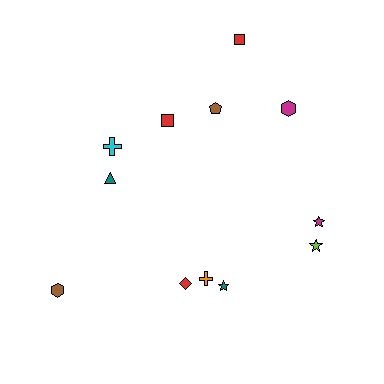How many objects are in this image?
There are 12 objects.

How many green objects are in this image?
There are no green objects.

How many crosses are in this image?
There are 2 crosses.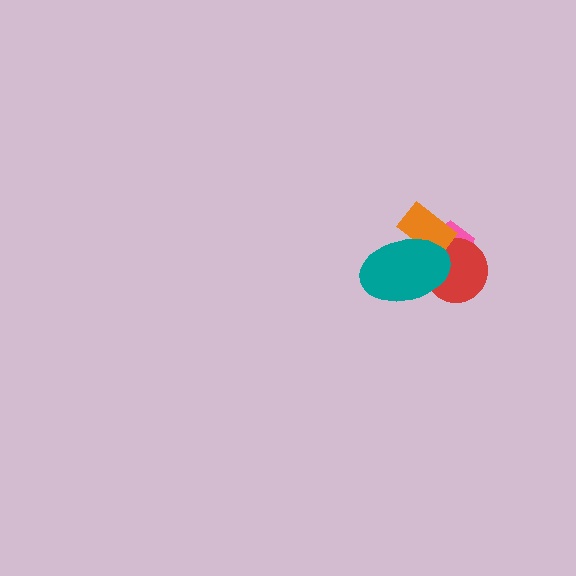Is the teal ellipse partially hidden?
No, no other shape covers it.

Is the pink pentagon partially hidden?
Yes, it is partially covered by another shape.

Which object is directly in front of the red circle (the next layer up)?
The orange rectangle is directly in front of the red circle.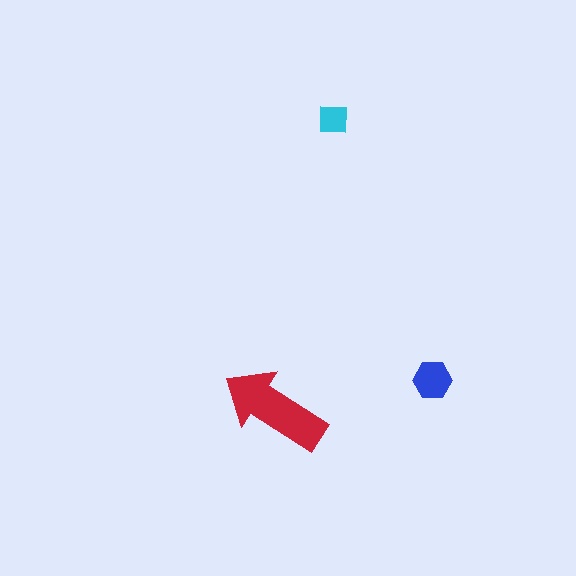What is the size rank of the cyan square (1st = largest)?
3rd.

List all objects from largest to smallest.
The red arrow, the blue hexagon, the cyan square.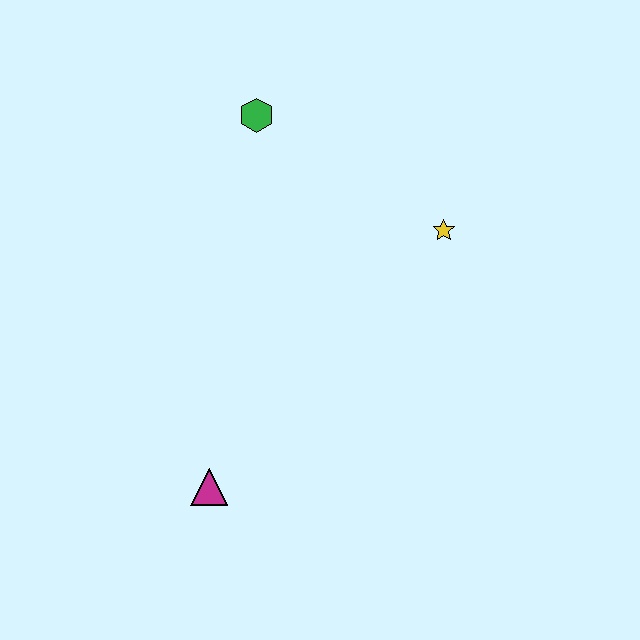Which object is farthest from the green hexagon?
The magenta triangle is farthest from the green hexagon.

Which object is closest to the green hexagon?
The yellow star is closest to the green hexagon.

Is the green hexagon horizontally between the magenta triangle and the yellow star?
Yes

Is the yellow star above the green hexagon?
No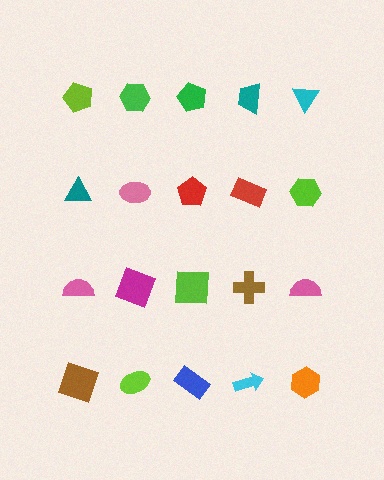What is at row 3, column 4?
A brown cross.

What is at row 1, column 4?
A teal trapezoid.